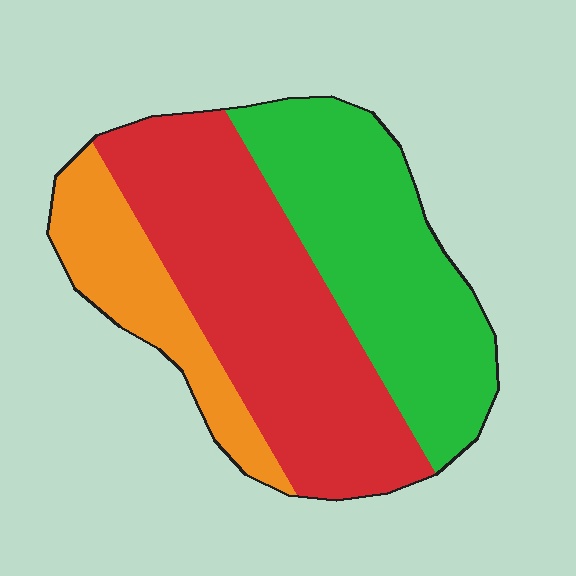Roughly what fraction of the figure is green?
Green covers 37% of the figure.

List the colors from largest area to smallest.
From largest to smallest: red, green, orange.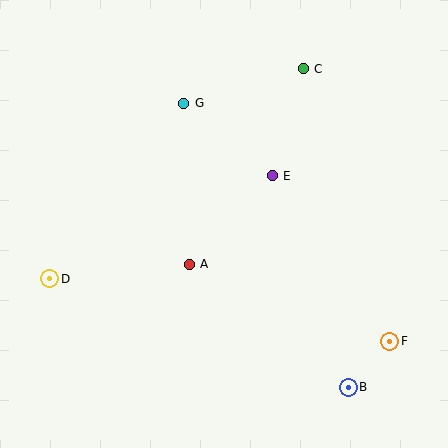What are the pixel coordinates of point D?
Point D is at (50, 279).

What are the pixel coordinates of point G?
Point G is at (184, 103).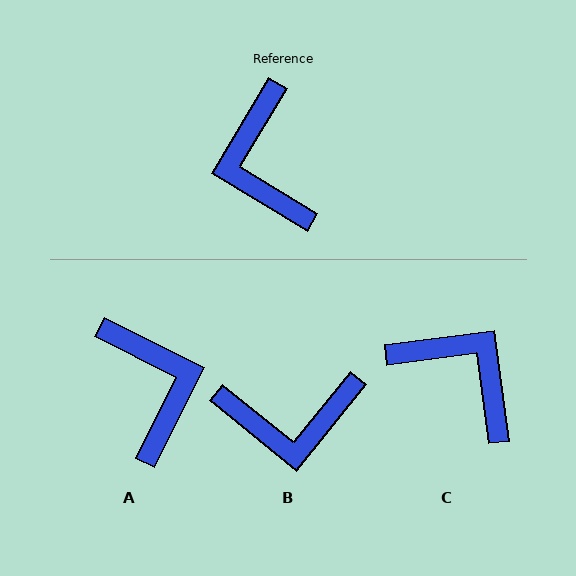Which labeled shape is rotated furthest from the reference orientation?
A, about 175 degrees away.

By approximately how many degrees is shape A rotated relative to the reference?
Approximately 175 degrees clockwise.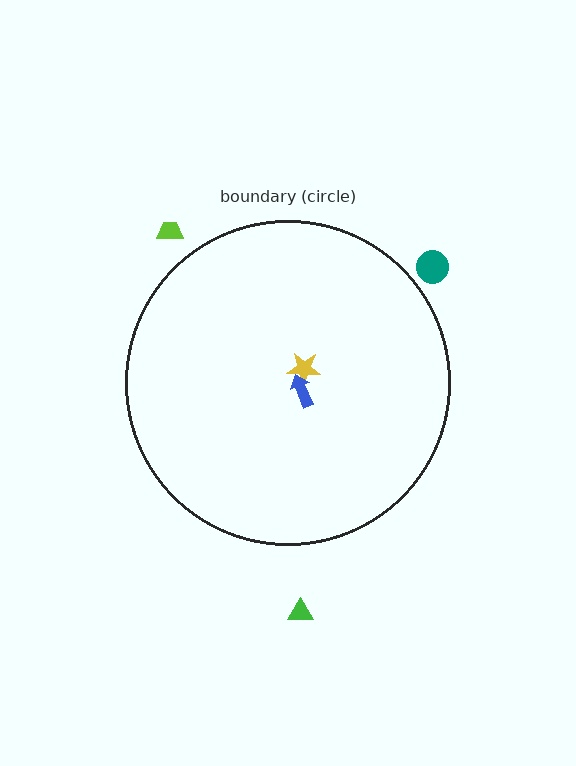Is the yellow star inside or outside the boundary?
Inside.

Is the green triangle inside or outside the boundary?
Outside.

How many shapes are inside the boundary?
2 inside, 3 outside.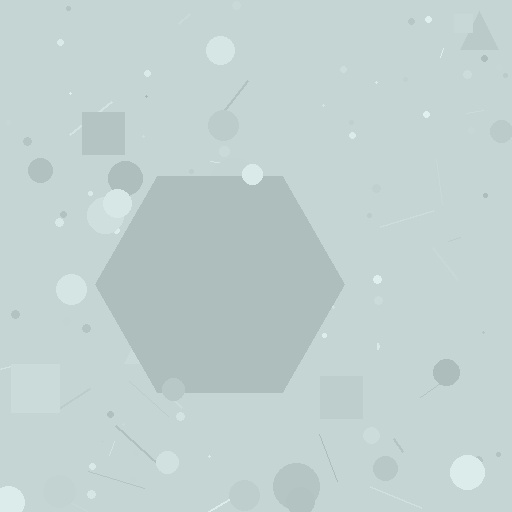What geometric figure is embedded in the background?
A hexagon is embedded in the background.